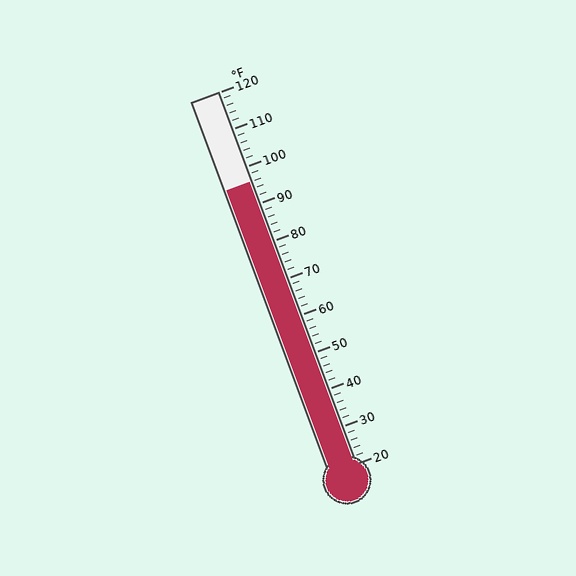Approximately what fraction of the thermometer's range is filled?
The thermometer is filled to approximately 75% of its range.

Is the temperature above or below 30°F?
The temperature is above 30°F.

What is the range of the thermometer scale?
The thermometer scale ranges from 20°F to 120°F.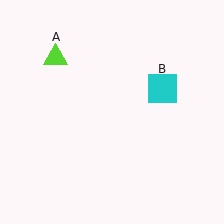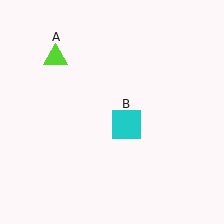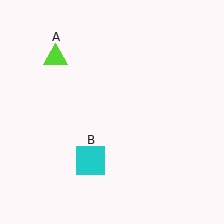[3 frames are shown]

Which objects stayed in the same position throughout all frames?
Lime triangle (object A) remained stationary.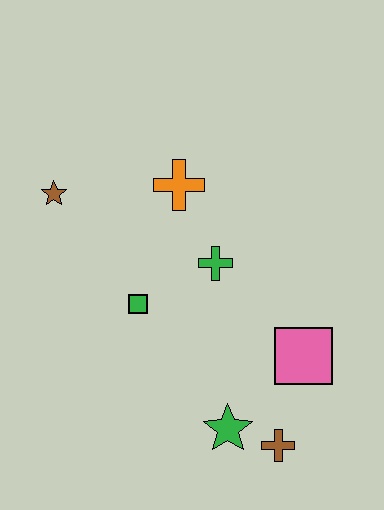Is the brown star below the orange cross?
Yes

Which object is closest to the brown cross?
The green star is closest to the brown cross.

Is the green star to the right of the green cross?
Yes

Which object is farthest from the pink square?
The brown star is farthest from the pink square.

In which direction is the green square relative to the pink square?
The green square is to the left of the pink square.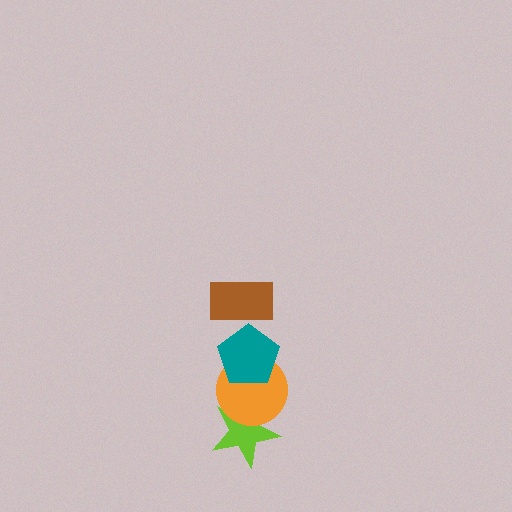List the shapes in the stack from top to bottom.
From top to bottom: the brown rectangle, the teal pentagon, the orange circle, the lime star.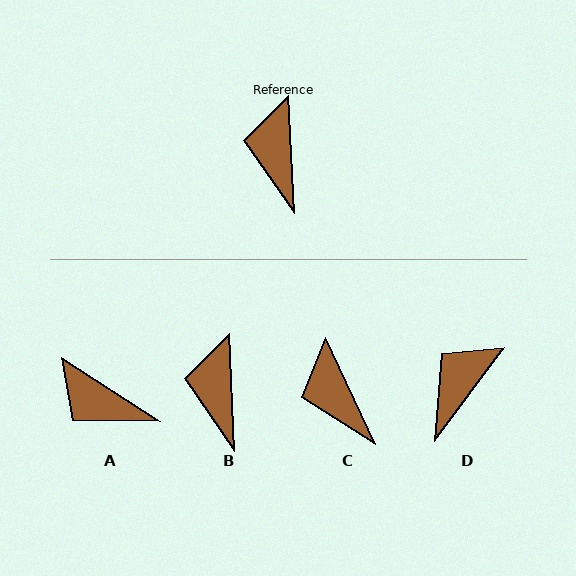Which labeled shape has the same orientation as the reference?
B.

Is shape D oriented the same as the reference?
No, it is off by about 39 degrees.